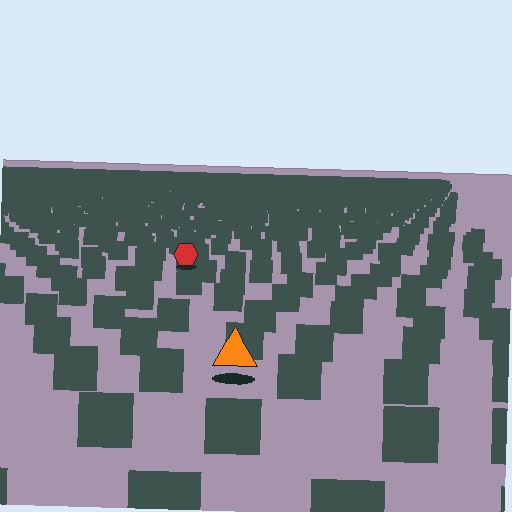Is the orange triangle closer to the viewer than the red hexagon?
Yes. The orange triangle is closer — you can tell from the texture gradient: the ground texture is coarser near it.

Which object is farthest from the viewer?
The red hexagon is farthest from the viewer. It appears smaller and the ground texture around it is denser.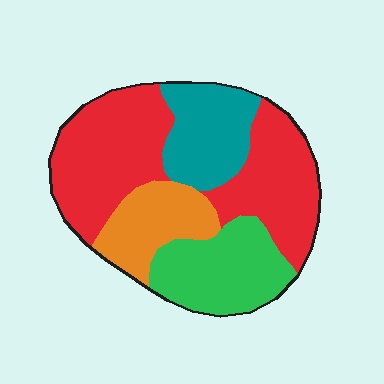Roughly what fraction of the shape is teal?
Teal covers 17% of the shape.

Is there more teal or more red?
Red.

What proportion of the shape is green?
Green covers about 20% of the shape.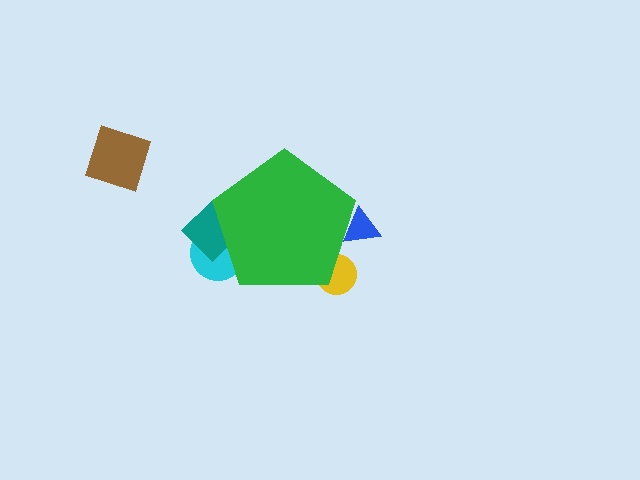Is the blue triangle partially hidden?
Yes, the blue triangle is partially hidden behind the green pentagon.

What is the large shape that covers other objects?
A green pentagon.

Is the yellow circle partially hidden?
Yes, the yellow circle is partially hidden behind the green pentagon.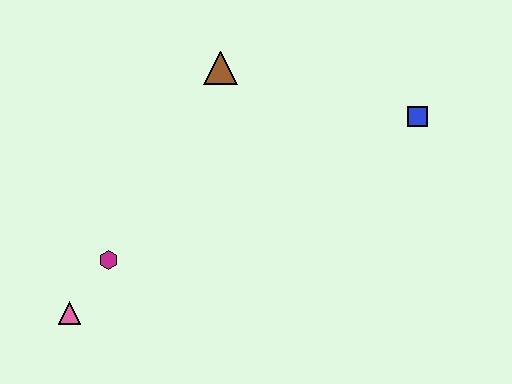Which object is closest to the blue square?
The brown triangle is closest to the blue square.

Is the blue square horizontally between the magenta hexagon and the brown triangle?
No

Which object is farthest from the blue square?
The pink triangle is farthest from the blue square.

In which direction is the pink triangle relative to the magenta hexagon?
The pink triangle is below the magenta hexagon.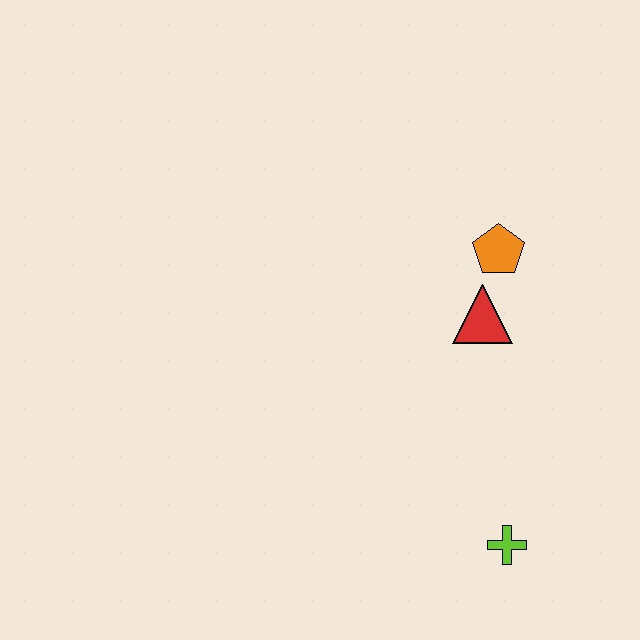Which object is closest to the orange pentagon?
The red triangle is closest to the orange pentagon.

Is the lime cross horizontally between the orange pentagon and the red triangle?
No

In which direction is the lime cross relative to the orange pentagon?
The lime cross is below the orange pentagon.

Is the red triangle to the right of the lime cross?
No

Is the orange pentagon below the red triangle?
No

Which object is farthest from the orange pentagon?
The lime cross is farthest from the orange pentagon.